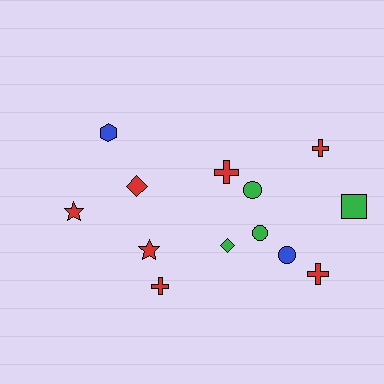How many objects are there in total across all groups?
There are 13 objects.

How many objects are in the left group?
There are 5 objects.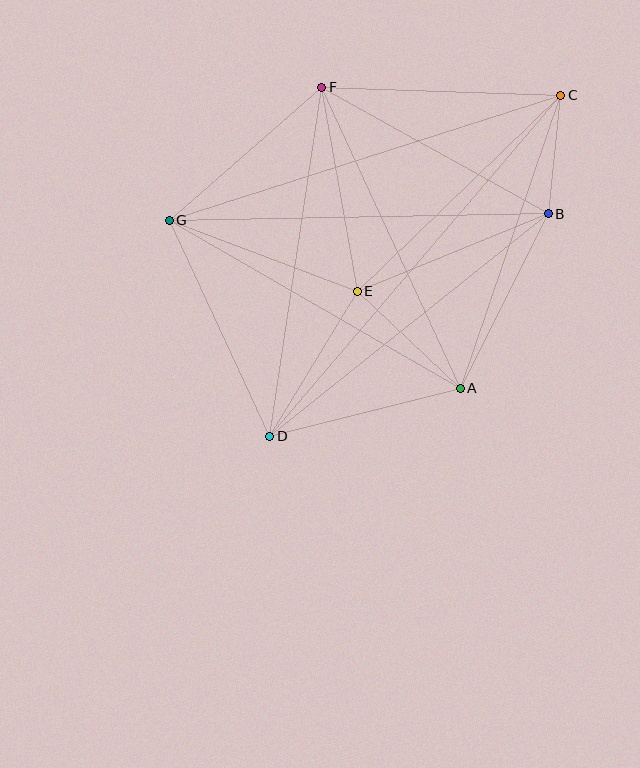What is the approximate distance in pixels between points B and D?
The distance between B and D is approximately 356 pixels.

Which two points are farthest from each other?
Points C and D are farthest from each other.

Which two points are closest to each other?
Points B and C are closest to each other.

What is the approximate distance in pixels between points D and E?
The distance between D and E is approximately 169 pixels.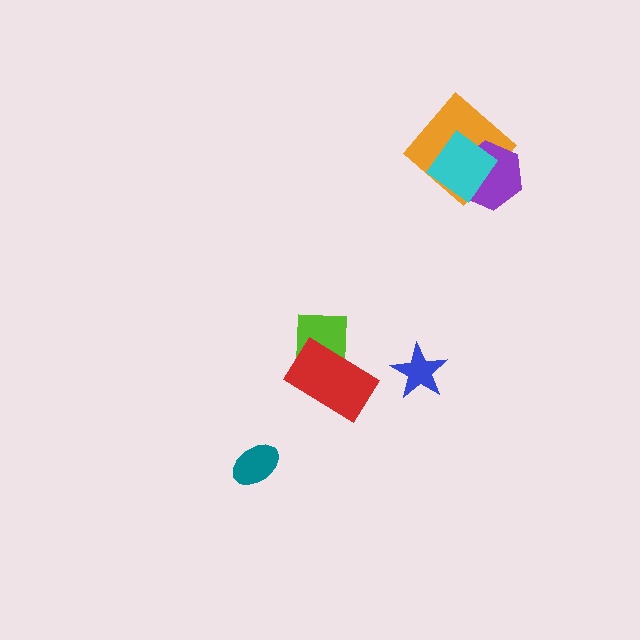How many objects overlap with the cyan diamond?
2 objects overlap with the cyan diamond.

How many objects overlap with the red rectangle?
1 object overlaps with the red rectangle.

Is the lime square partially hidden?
Yes, it is partially covered by another shape.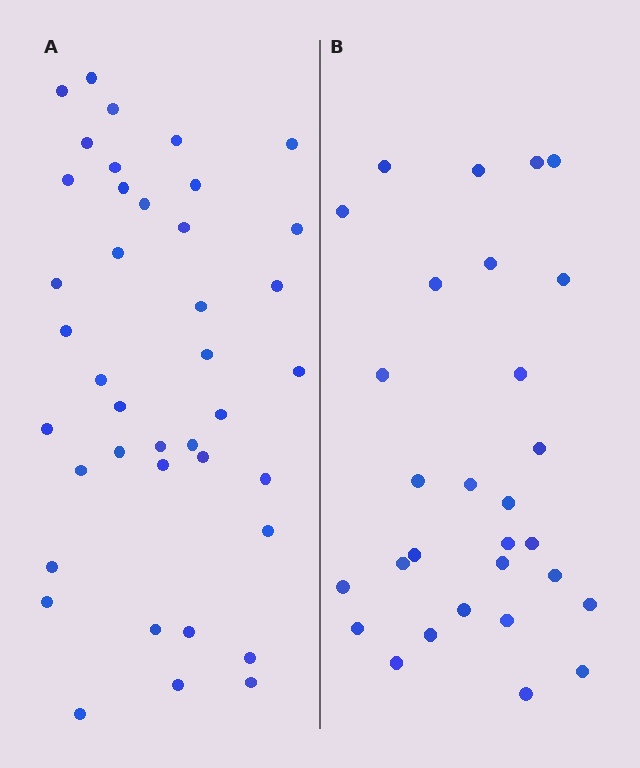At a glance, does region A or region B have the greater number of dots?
Region A (the left region) has more dots.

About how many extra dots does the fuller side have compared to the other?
Region A has roughly 12 or so more dots than region B.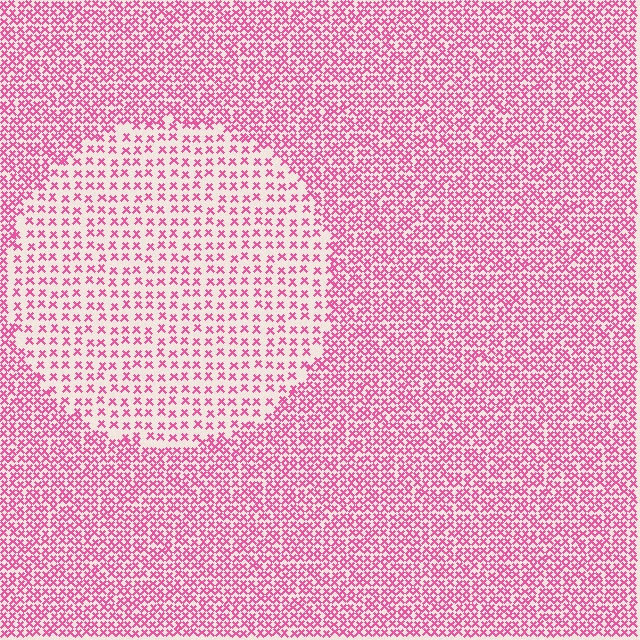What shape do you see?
I see a circle.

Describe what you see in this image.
The image contains small pink elements arranged at two different densities. A circle-shaped region is visible where the elements are less densely packed than the surrounding area.